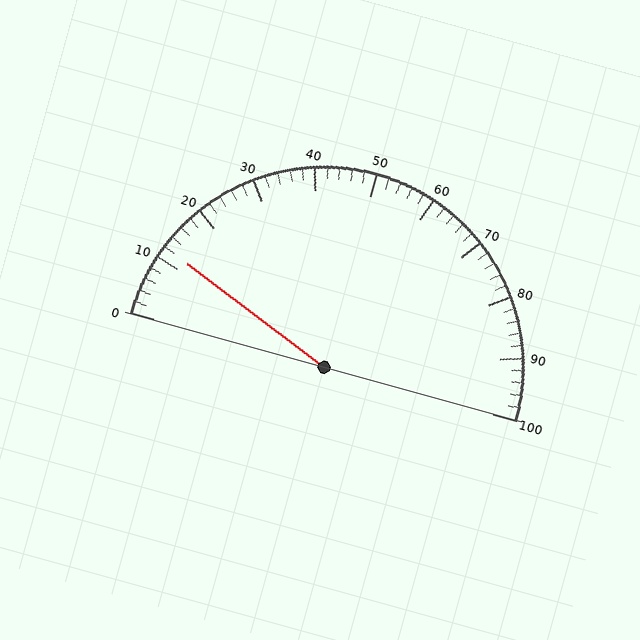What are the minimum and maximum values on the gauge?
The gauge ranges from 0 to 100.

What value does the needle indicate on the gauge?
The needle indicates approximately 12.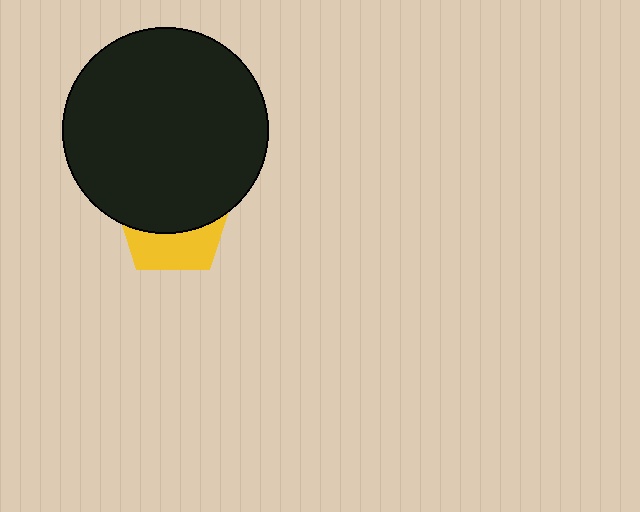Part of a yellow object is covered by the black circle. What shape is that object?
It is a pentagon.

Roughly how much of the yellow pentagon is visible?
A small part of it is visible (roughly 38%).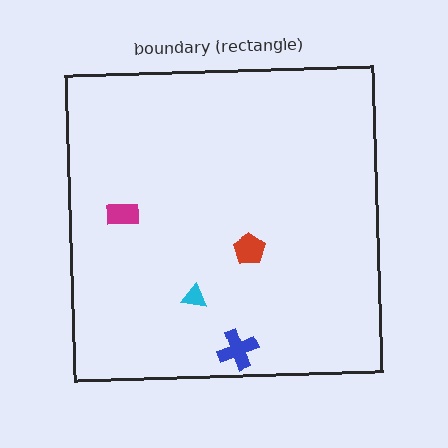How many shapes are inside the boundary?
4 inside, 0 outside.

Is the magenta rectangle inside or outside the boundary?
Inside.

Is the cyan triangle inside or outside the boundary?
Inside.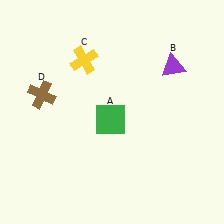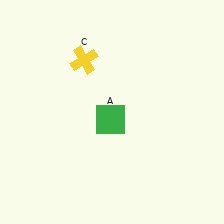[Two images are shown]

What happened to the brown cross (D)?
The brown cross (D) was removed in Image 2. It was in the top-left area of Image 1.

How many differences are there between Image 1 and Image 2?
There are 2 differences between the two images.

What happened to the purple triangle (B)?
The purple triangle (B) was removed in Image 2. It was in the top-right area of Image 1.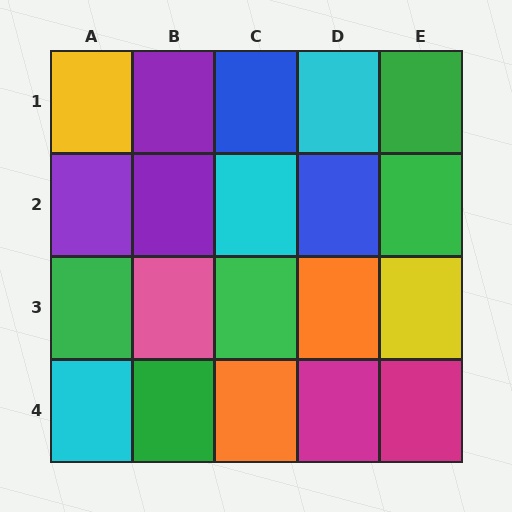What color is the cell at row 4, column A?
Cyan.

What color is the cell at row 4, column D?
Magenta.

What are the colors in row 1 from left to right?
Yellow, purple, blue, cyan, green.